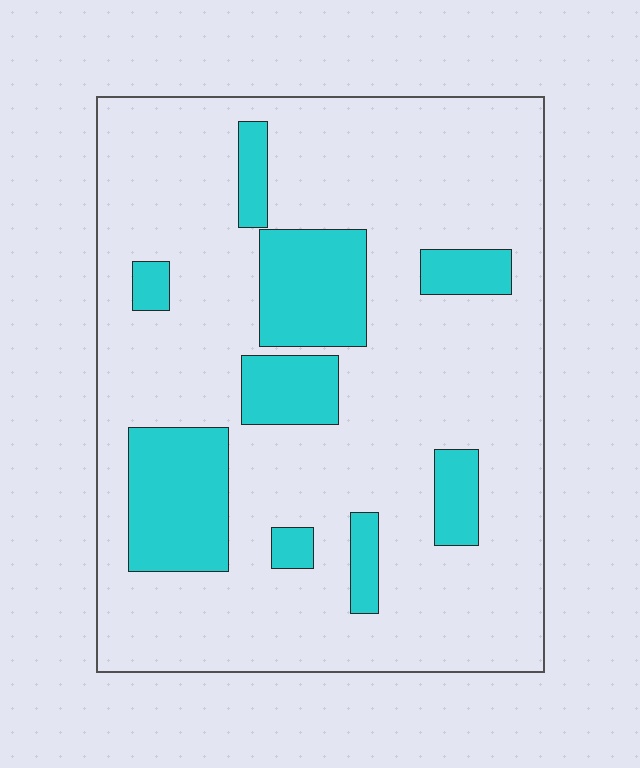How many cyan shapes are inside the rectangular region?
9.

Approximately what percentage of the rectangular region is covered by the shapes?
Approximately 20%.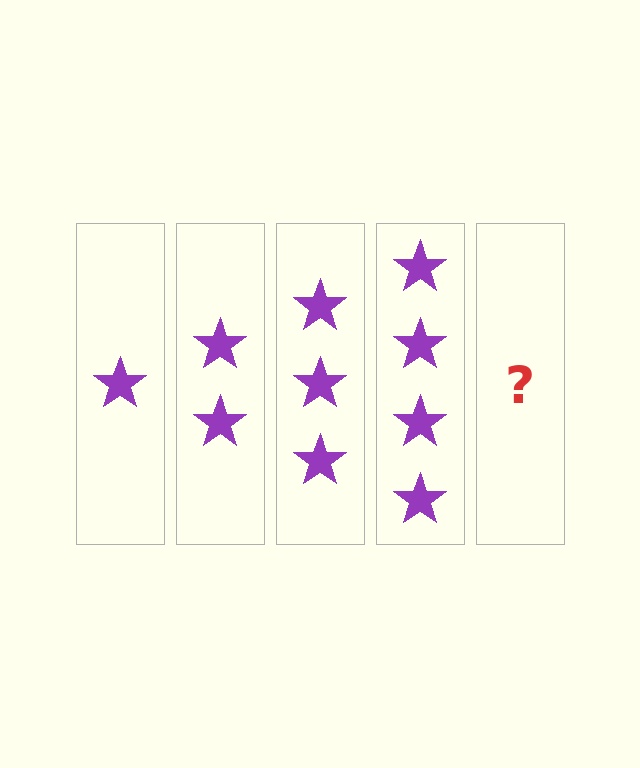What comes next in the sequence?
The next element should be 5 stars.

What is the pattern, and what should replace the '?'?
The pattern is that each step adds one more star. The '?' should be 5 stars.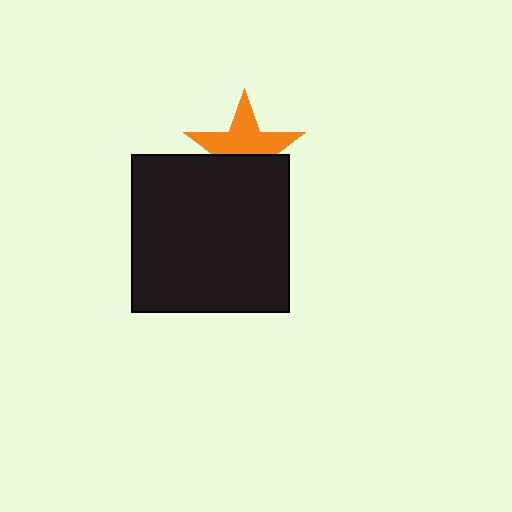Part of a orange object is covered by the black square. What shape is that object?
It is a star.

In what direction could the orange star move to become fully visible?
The orange star could move up. That would shift it out from behind the black square entirely.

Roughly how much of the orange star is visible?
About half of it is visible (roughly 56%).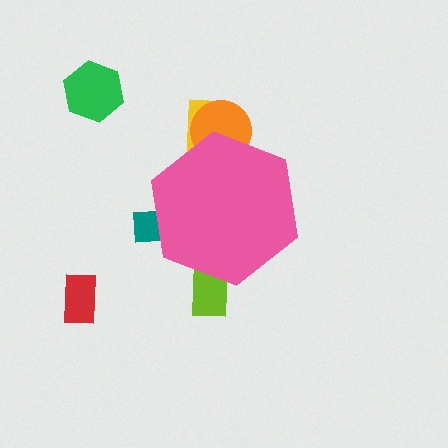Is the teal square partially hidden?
Yes, the teal square is partially hidden behind the pink hexagon.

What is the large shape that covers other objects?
A pink hexagon.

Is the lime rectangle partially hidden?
Yes, the lime rectangle is partially hidden behind the pink hexagon.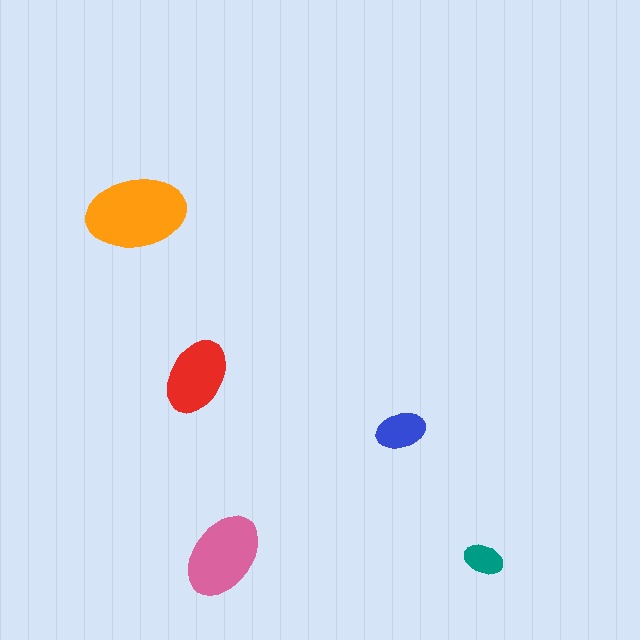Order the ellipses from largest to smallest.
the orange one, the pink one, the red one, the blue one, the teal one.